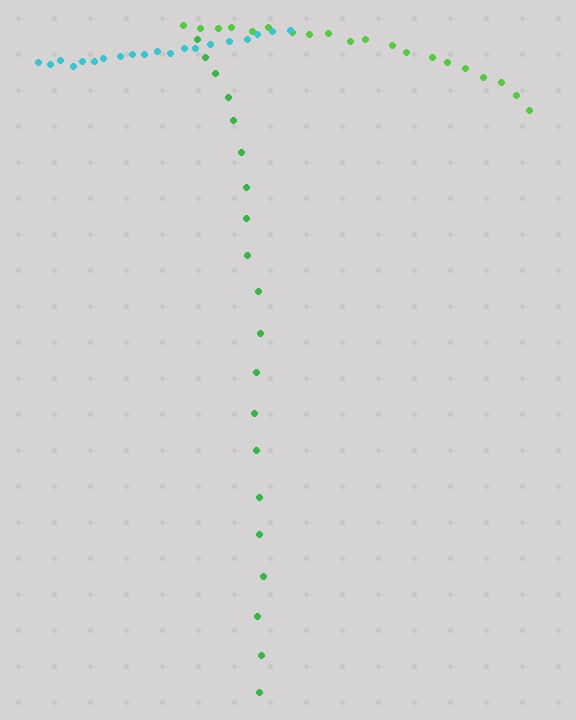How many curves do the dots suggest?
There are 3 distinct paths.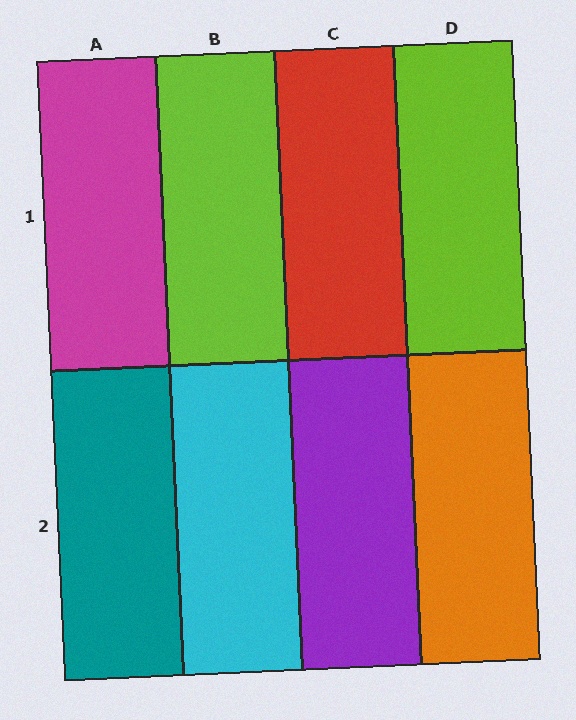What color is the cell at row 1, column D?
Lime.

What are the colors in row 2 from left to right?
Teal, cyan, purple, orange.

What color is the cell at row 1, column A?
Magenta.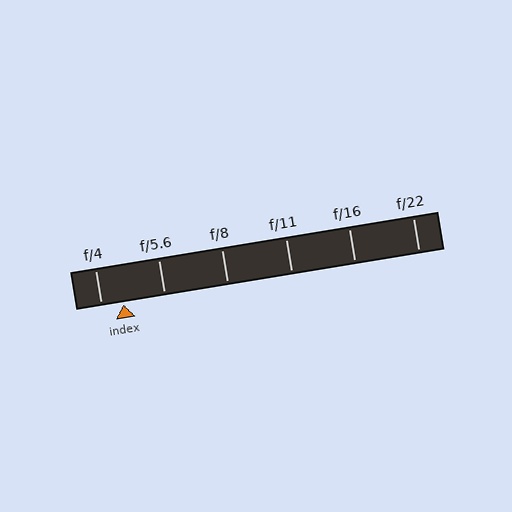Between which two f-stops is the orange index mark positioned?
The index mark is between f/4 and f/5.6.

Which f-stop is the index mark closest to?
The index mark is closest to f/4.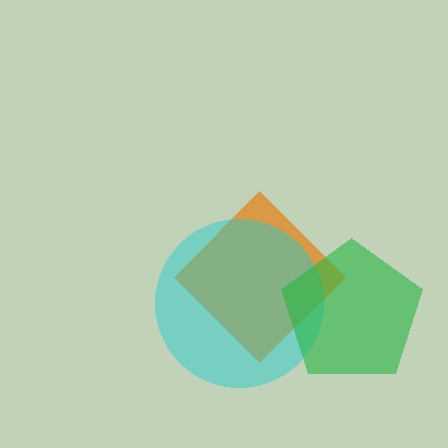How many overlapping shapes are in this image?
There are 3 overlapping shapes in the image.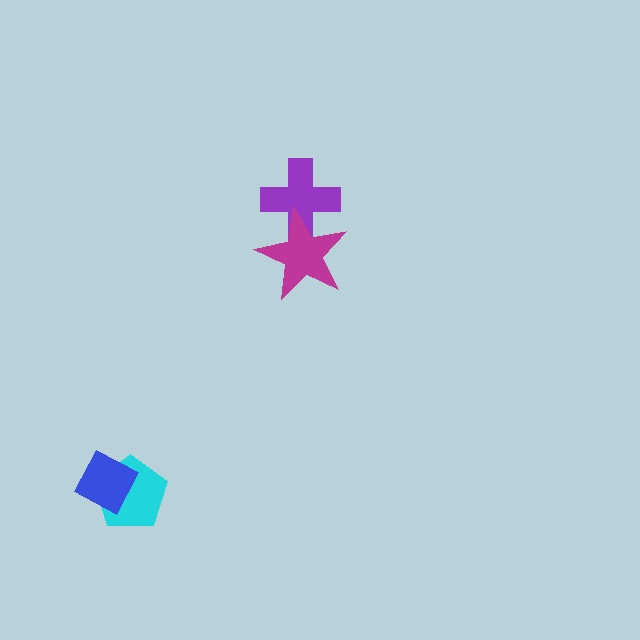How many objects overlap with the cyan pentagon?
1 object overlaps with the cyan pentagon.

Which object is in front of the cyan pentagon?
The blue diamond is in front of the cyan pentagon.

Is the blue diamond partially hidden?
No, no other shape covers it.